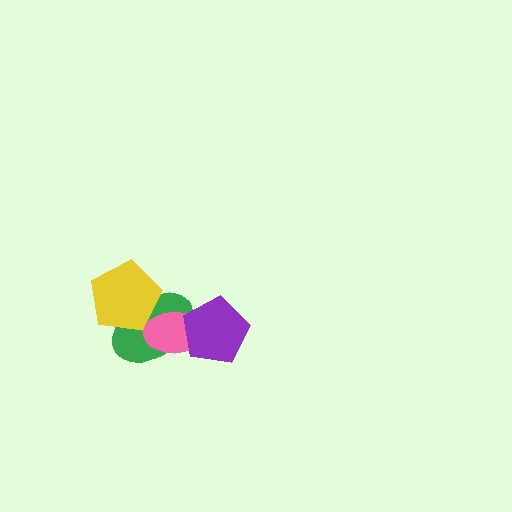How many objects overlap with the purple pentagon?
2 objects overlap with the purple pentagon.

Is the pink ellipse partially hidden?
Yes, it is partially covered by another shape.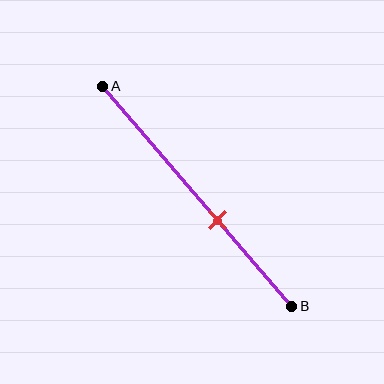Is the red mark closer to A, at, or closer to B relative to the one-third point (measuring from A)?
The red mark is closer to point B than the one-third point of segment AB.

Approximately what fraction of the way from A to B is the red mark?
The red mark is approximately 60% of the way from A to B.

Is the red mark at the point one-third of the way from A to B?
No, the mark is at about 60% from A, not at the 33% one-third point.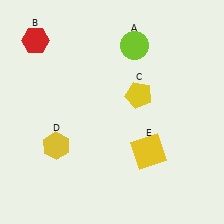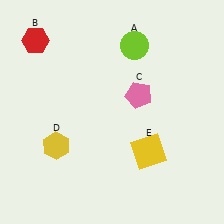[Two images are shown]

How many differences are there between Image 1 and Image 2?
There is 1 difference between the two images.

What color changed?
The pentagon (C) changed from yellow in Image 1 to pink in Image 2.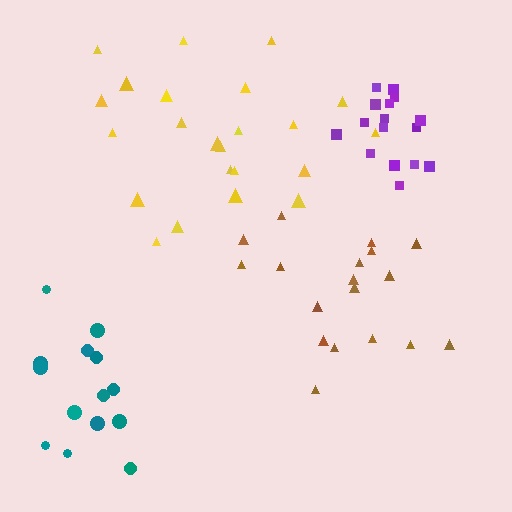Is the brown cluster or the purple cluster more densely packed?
Purple.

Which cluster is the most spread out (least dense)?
Yellow.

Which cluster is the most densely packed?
Purple.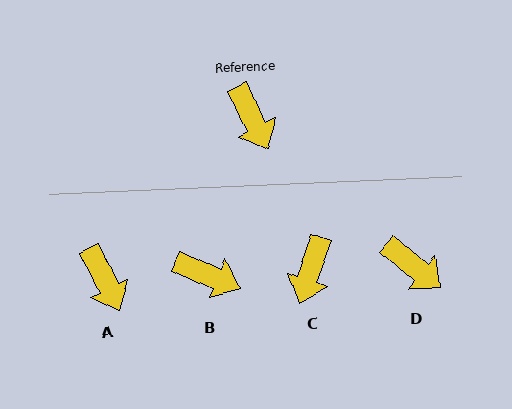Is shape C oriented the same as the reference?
No, it is off by about 45 degrees.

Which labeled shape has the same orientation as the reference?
A.